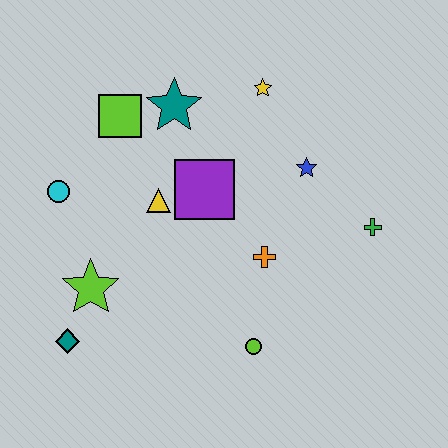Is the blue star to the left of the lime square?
No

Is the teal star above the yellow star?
No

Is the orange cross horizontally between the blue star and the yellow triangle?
Yes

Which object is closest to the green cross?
The blue star is closest to the green cross.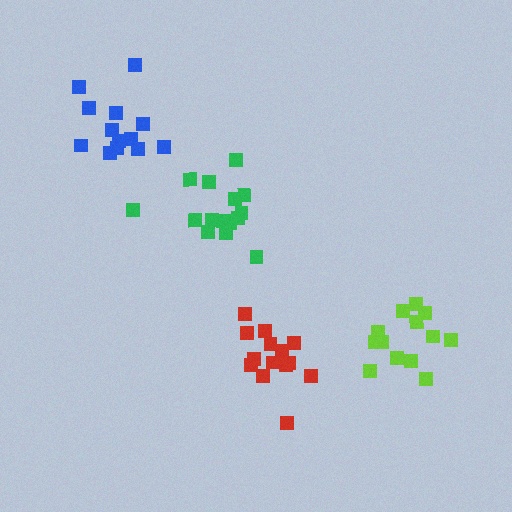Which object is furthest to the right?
The lime cluster is rightmost.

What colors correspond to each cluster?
The clusters are colored: lime, green, blue, red.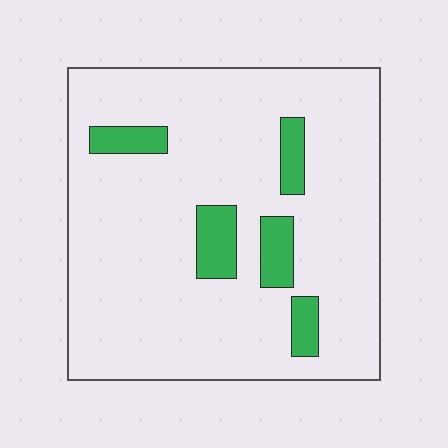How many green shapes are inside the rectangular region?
5.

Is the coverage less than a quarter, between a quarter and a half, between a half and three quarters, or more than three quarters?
Less than a quarter.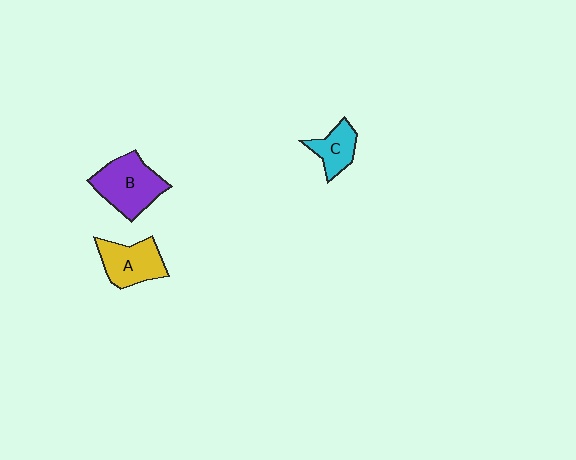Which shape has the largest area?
Shape B (purple).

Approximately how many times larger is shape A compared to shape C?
Approximately 1.5 times.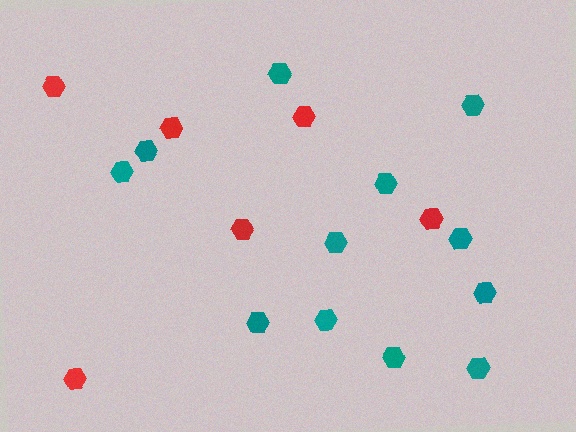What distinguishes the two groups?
There are 2 groups: one group of red hexagons (6) and one group of teal hexagons (12).